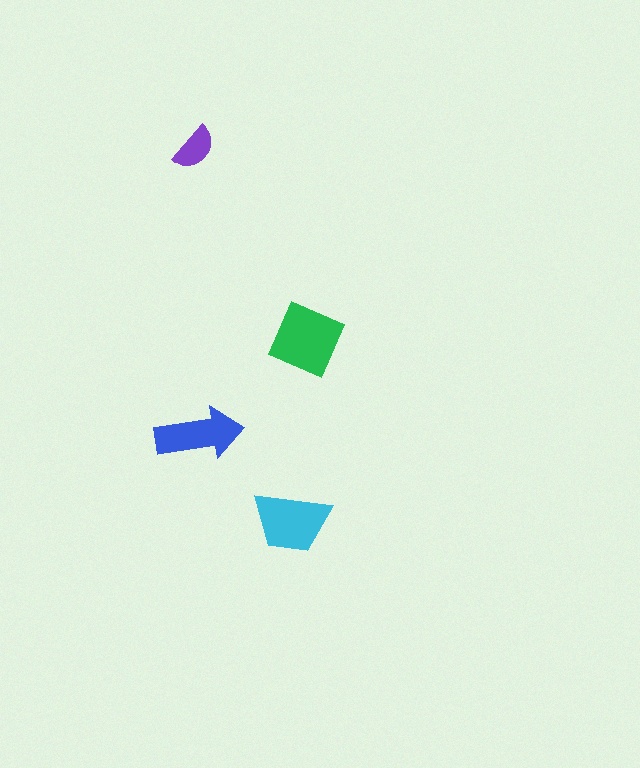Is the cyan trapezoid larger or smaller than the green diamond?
Smaller.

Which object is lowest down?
The cyan trapezoid is bottommost.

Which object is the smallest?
The purple semicircle.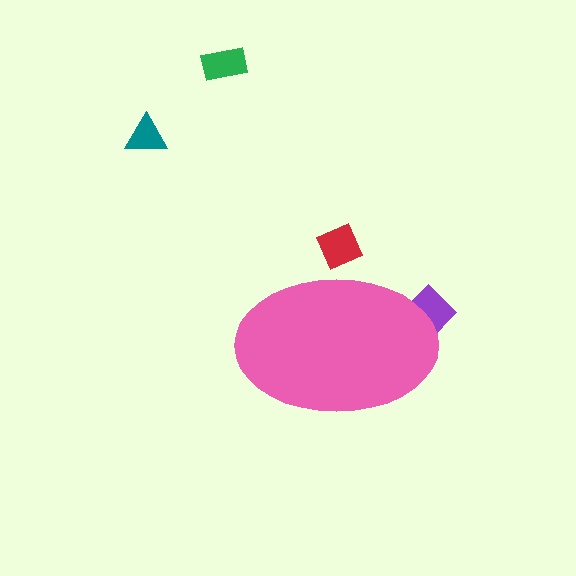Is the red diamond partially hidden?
Yes, the red diamond is partially hidden behind the pink ellipse.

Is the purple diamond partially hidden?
Yes, the purple diamond is partially hidden behind the pink ellipse.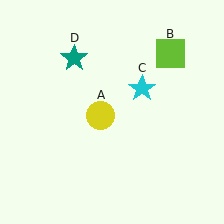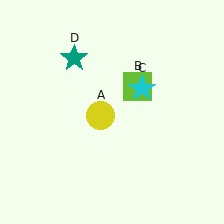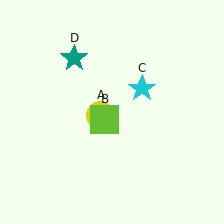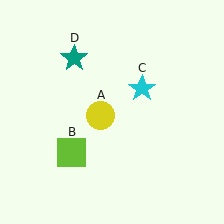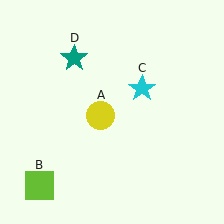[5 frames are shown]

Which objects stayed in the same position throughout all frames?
Yellow circle (object A) and cyan star (object C) and teal star (object D) remained stationary.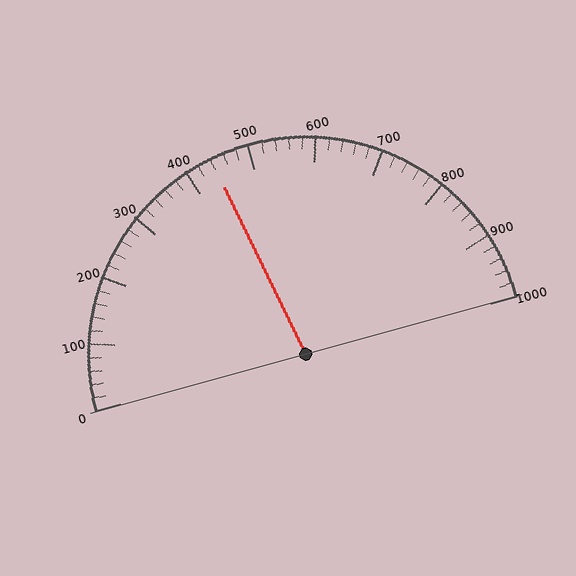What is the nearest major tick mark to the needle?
The nearest major tick mark is 400.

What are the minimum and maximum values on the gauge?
The gauge ranges from 0 to 1000.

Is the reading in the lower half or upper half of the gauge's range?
The reading is in the lower half of the range (0 to 1000).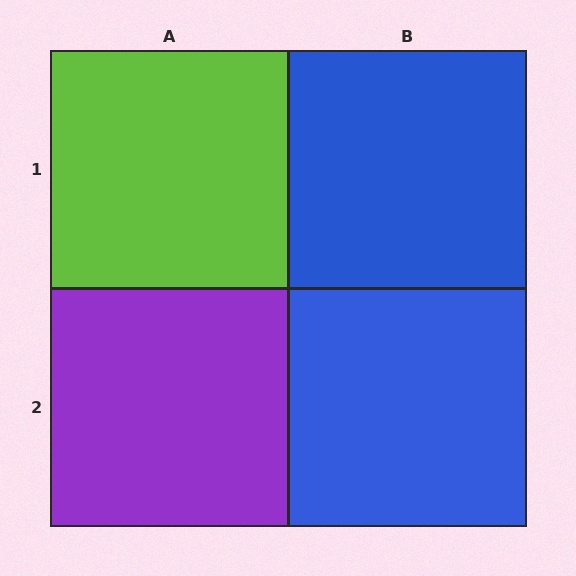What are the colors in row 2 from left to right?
Purple, blue.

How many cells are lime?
1 cell is lime.